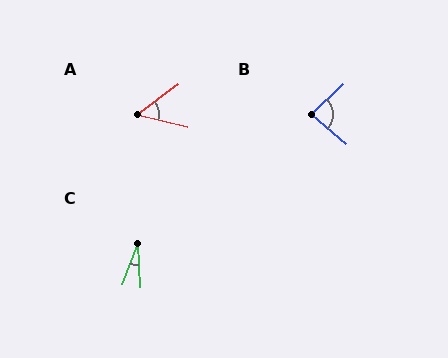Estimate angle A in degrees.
Approximately 50 degrees.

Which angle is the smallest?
C, at approximately 24 degrees.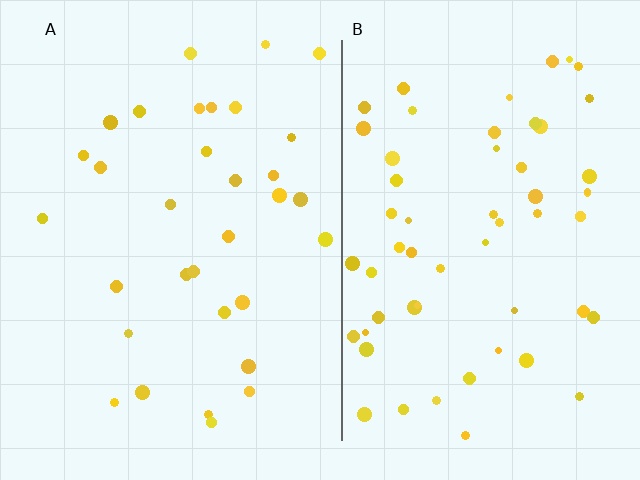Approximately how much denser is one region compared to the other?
Approximately 1.8× — region B over region A.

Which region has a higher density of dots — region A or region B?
B (the right).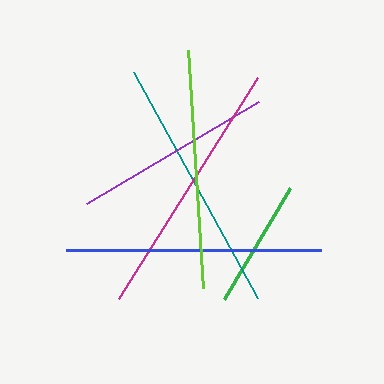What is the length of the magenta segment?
The magenta segment is approximately 262 pixels long.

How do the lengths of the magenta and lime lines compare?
The magenta and lime lines are approximately the same length.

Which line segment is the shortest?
The green line is the shortest at approximately 129 pixels.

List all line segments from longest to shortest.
From longest to shortest: magenta, teal, blue, lime, purple, green.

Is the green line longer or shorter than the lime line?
The lime line is longer than the green line.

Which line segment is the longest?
The magenta line is the longest at approximately 262 pixels.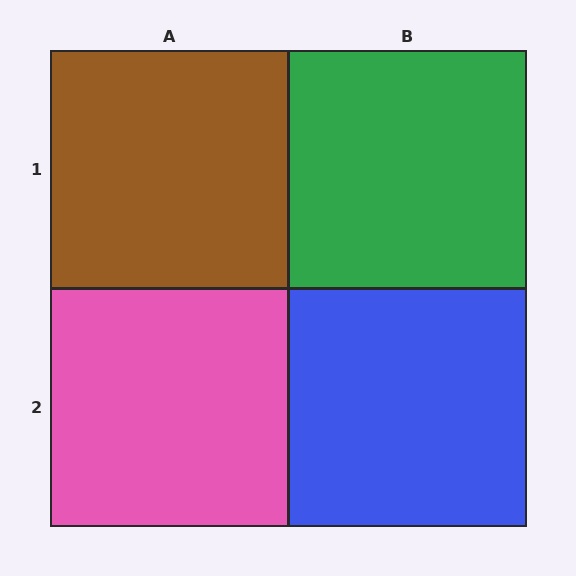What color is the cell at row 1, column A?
Brown.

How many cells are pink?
1 cell is pink.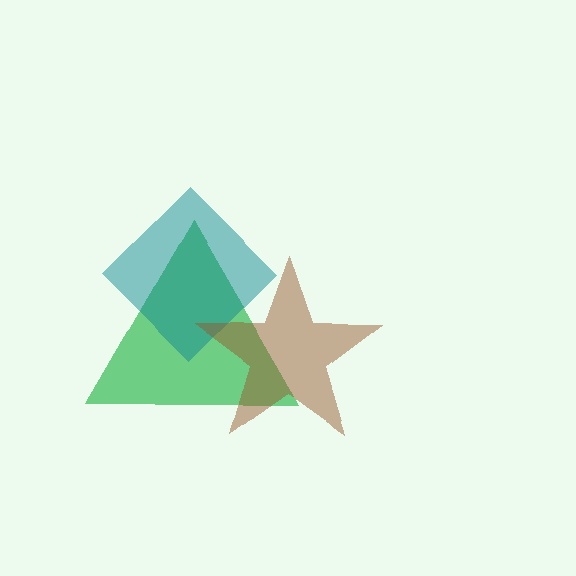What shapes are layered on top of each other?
The layered shapes are: a green triangle, a teal diamond, a brown star.